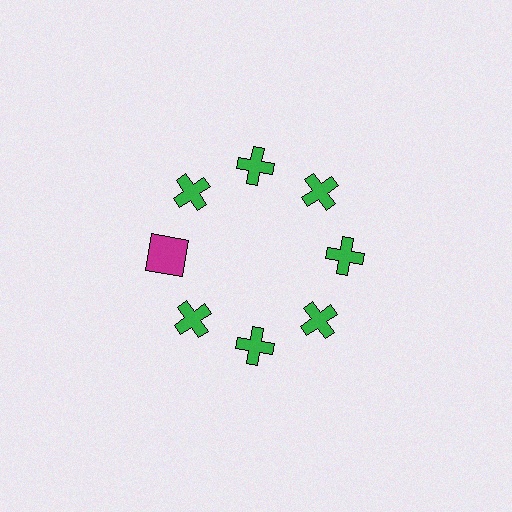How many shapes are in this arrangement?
There are 8 shapes arranged in a ring pattern.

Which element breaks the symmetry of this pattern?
The magenta square at roughly the 9 o'clock position breaks the symmetry. All other shapes are green crosses.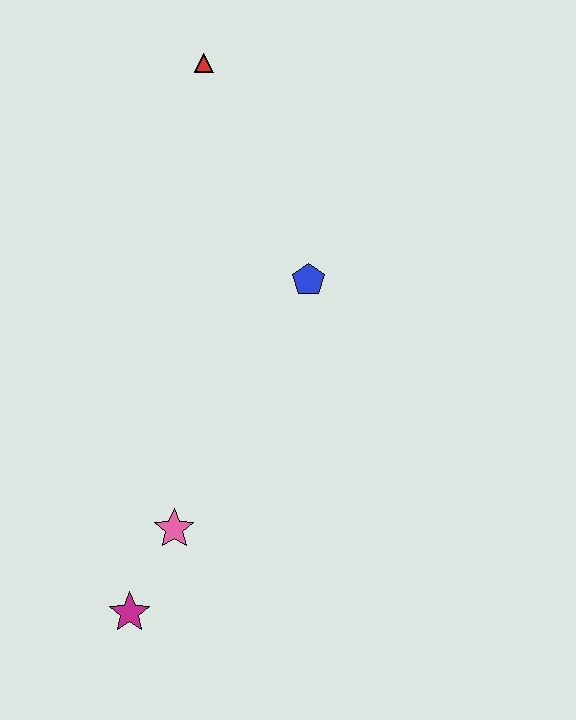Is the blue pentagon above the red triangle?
No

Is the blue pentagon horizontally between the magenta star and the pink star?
No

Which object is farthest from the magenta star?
The red triangle is farthest from the magenta star.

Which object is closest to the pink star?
The magenta star is closest to the pink star.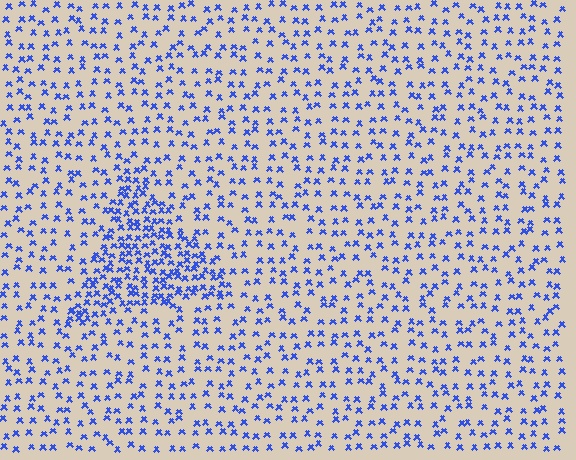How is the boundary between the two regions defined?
The boundary is defined by a change in element density (approximately 2.3x ratio). All elements are the same color, size, and shape.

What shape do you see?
I see a triangle.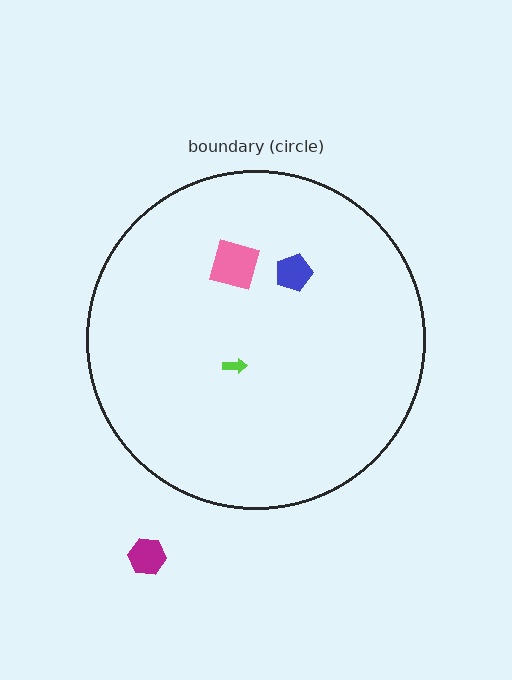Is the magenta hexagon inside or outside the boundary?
Outside.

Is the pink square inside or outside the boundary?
Inside.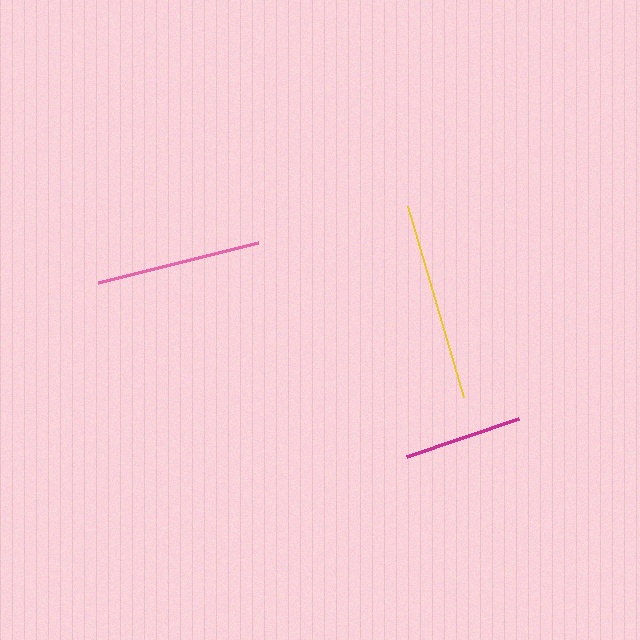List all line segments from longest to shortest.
From longest to shortest: yellow, pink, magenta.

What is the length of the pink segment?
The pink segment is approximately 165 pixels long.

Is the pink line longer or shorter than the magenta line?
The pink line is longer than the magenta line.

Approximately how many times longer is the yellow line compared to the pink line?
The yellow line is approximately 1.2 times the length of the pink line.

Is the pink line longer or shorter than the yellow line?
The yellow line is longer than the pink line.